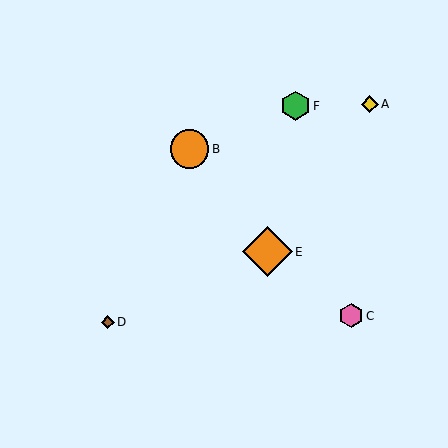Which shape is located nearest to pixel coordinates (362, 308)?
The pink hexagon (labeled C) at (351, 316) is nearest to that location.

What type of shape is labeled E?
Shape E is an orange diamond.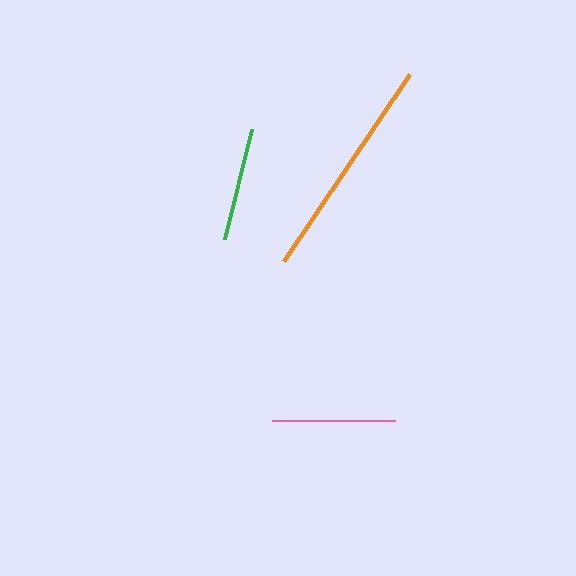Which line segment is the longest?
The orange line is the longest at approximately 226 pixels.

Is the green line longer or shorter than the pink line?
The pink line is longer than the green line.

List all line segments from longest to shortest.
From longest to shortest: orange, pink, green.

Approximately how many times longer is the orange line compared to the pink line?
The orange line is approximately 1.8 times the length of the pink line.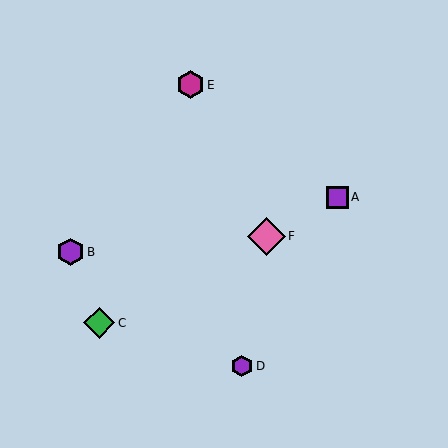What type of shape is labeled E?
Shape E is a magenta hexagon.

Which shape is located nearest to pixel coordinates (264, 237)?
The pink diamond (labeled F) at (266, 236) is nearest to that location.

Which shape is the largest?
The pink diamond (labeled F) is the largest.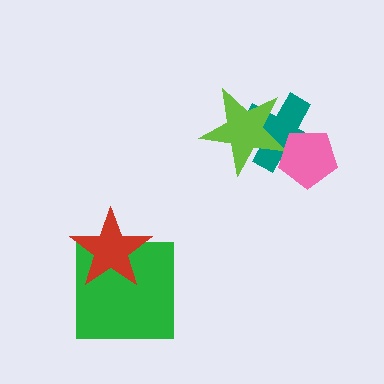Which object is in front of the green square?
The red star is in front of the green square.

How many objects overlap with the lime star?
2 objects overlap with the lime star.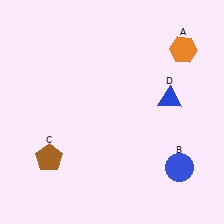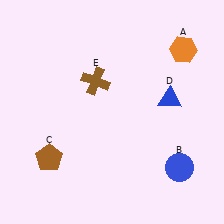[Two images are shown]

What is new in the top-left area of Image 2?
A brown cross (E) was added in the top-left area of Image 2.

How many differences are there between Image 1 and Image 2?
There is 1 difference between the two images.